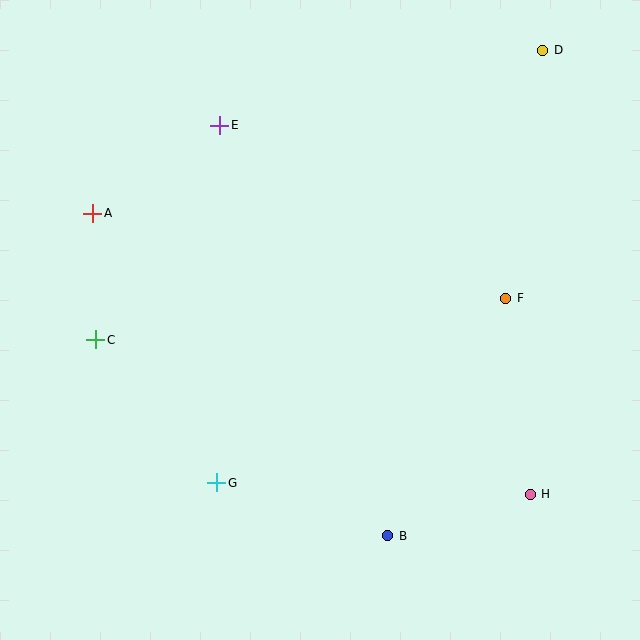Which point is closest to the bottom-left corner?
Point G is closest to the bottom-left corner.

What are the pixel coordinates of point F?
Point F is at (506, 298).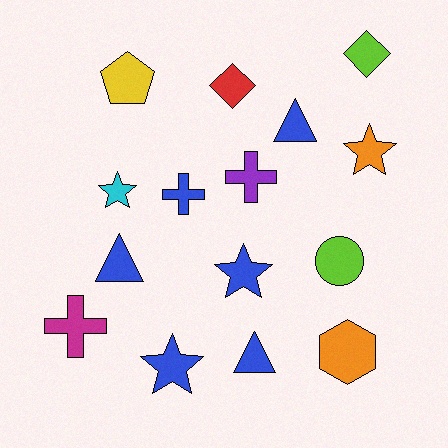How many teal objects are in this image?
There are no teal objects.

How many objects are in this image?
There are 15 objects.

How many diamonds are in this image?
There are 2 diamonds.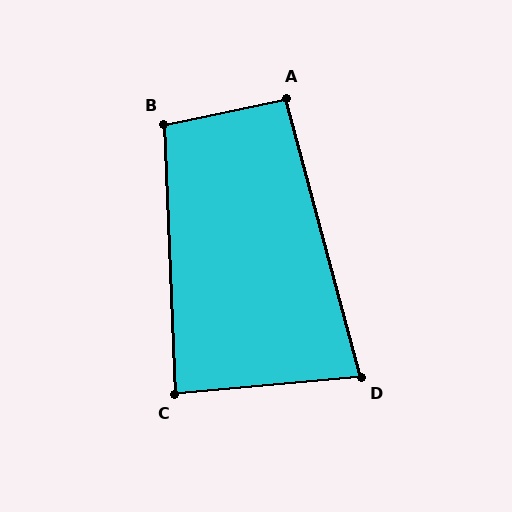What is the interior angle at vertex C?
Approximately 87 degrees (approximately right).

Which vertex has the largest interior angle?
B, at approximately 100 degrees.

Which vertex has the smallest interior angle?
D, at approximately 80 degrees.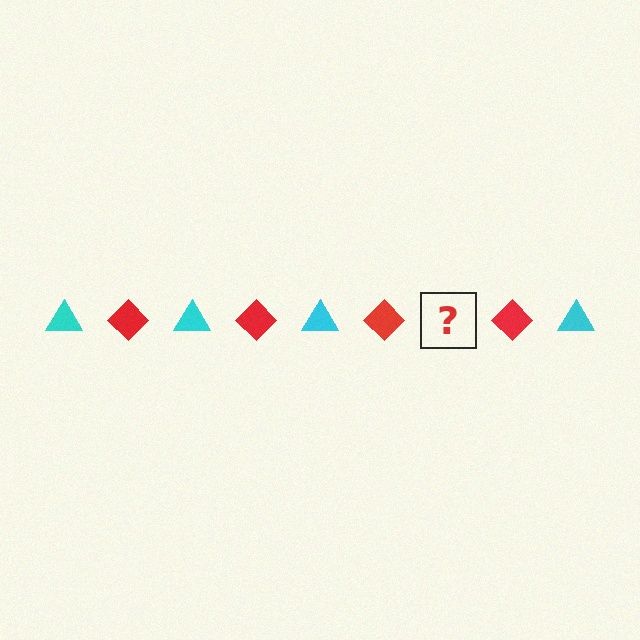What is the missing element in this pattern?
The missing element is a cyan triangle.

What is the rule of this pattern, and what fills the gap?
The rule is that the pattern alternates between cyan triangle and red diamond. The gap should be filled with a cyan triangle.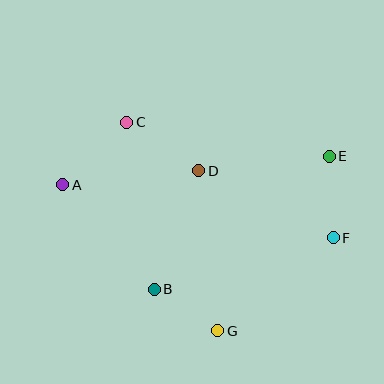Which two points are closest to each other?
Points B and G are closest to each other.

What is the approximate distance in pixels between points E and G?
The distance between E and G is approximately 207 pixels.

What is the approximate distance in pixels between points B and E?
The distance between B and E is approximately 219 pixels.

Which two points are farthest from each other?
Points A and F are farthest from each other.